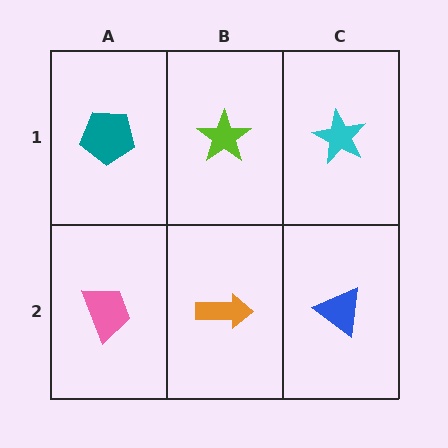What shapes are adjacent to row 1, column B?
An orange arrow (row 2, column B), a teal pentagon (row 1, column A), a cyan star (row 1, column C).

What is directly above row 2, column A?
A teal pentagon.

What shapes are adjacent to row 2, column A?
A teal pentagon (row 1, column A), an orange arrow (row 2, column B).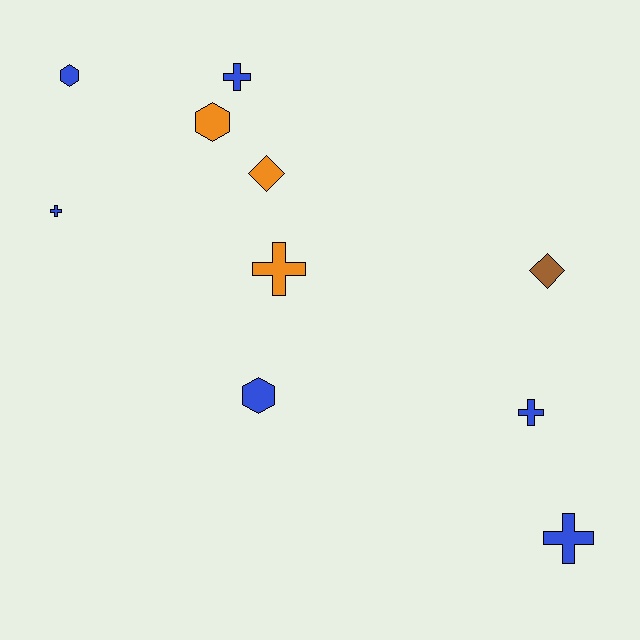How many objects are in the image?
There are 10 objects.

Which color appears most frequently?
Blue, with 6 objects.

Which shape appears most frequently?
Cross, with 5 objects.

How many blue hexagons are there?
There are 2 blue hexagons.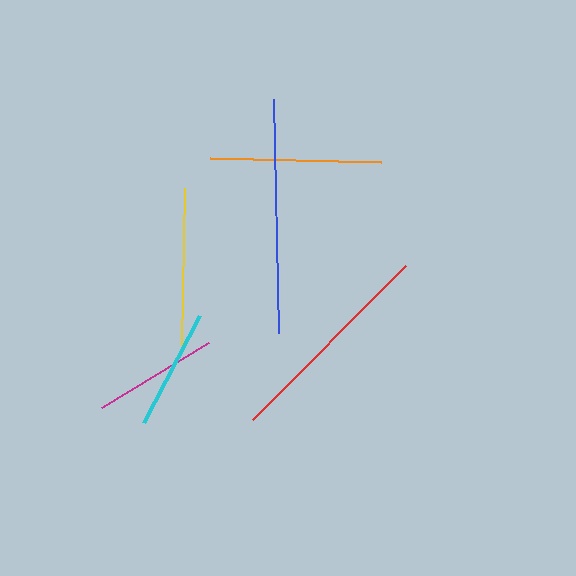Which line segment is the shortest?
The cyan line is the shortest at approximately 120 pixels.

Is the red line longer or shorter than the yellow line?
The red line is longer than the yellow line.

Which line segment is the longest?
The blue line is the longest at approximately 233 pixels.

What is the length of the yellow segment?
The yellow segment is approximately 157 pixels long.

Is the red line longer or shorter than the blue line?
The blue line is longer than the red line.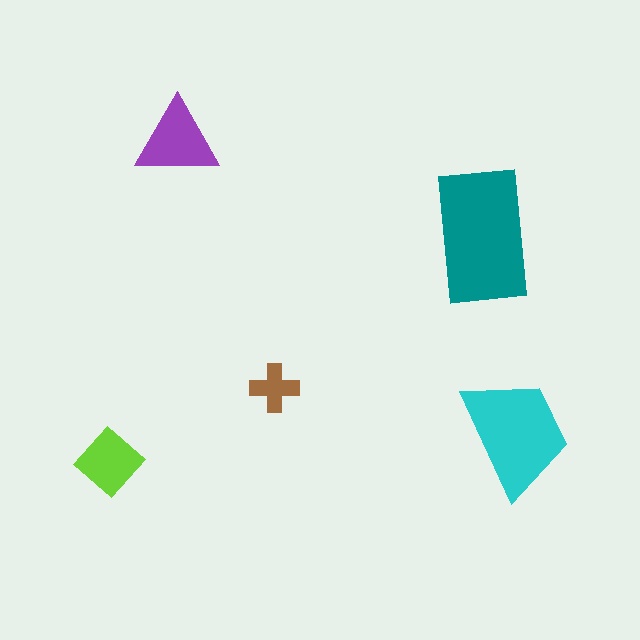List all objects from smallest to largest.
The brown cross, the lime diamond, the purple triangle, the cyan trapezoid, the teal rectangle.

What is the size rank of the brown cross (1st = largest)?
5th.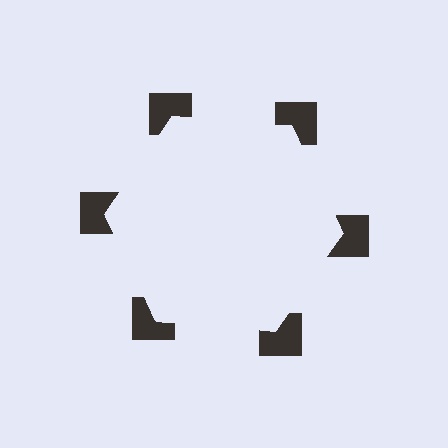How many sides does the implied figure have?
6 sides.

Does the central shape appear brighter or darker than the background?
It typically appears slightly brighter than the background, even though no actual brightness change is drawn.